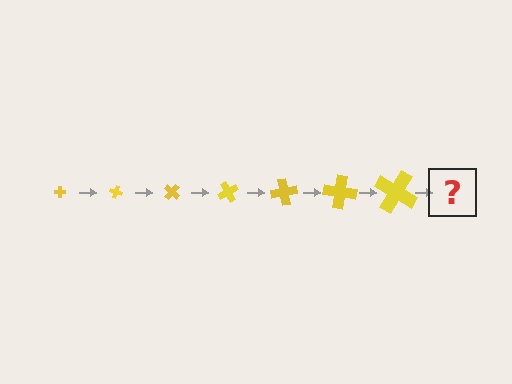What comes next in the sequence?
The next element should be a cross, larger than the previous one and rotated 140 degrees from the start.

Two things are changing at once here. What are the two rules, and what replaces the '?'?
The two rules are that the cross grows larger each step and it rotates 20 degrees each step. The '?' should be a cross, larger than the previous one and rotated 140 degrees from the start.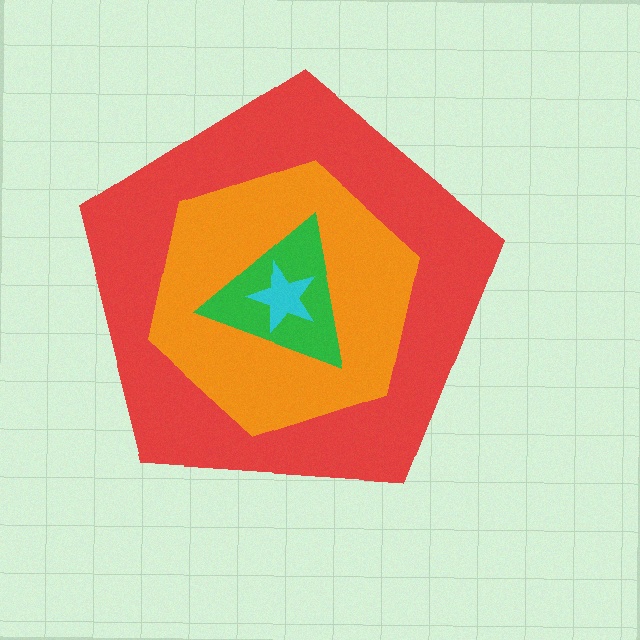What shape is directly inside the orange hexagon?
The green triangle.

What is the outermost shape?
The red pentagon.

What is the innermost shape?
The cyan star.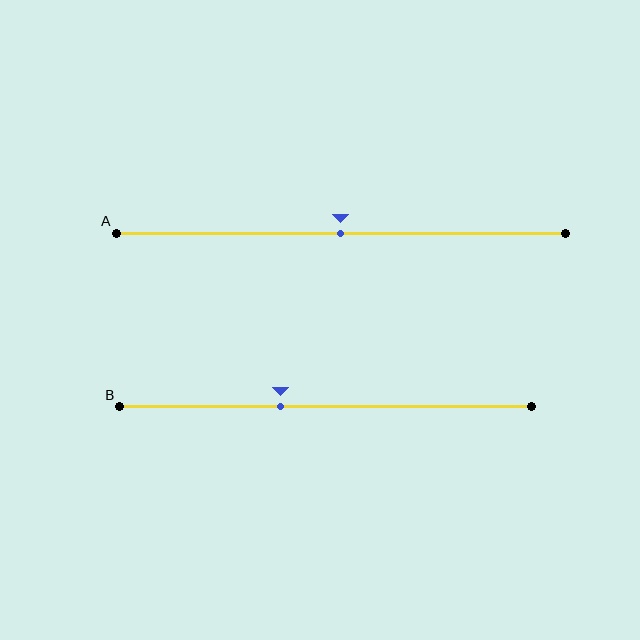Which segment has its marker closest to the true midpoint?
Segment A has its marker closest to the true midpoint.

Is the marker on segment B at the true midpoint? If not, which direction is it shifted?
No, the marker on segment B is shifted to the left by about 11% of the segment length.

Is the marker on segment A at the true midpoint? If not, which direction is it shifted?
Yes, the marker on segment A is at the true midpoint.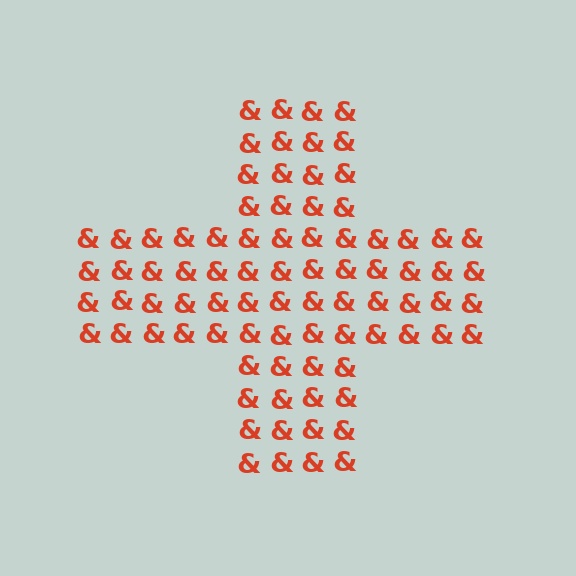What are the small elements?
The small elements are ampersands.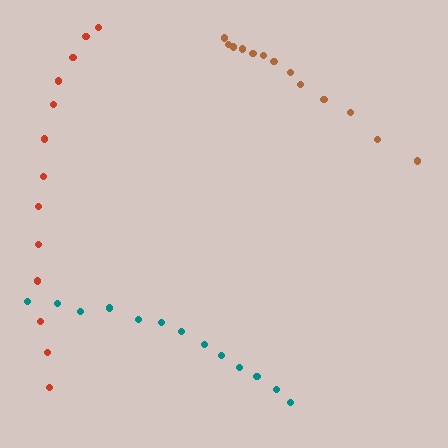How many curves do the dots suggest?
There are 3 distinct paths.